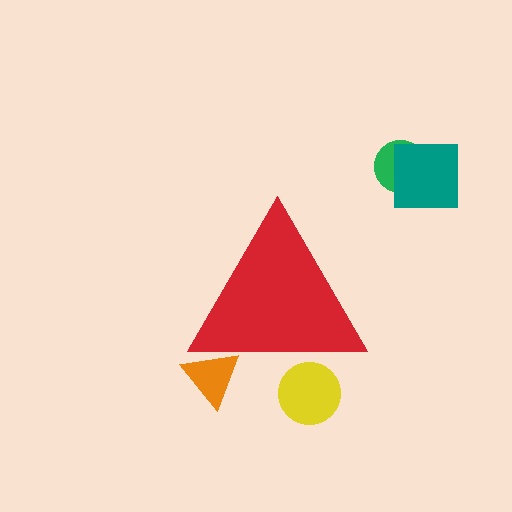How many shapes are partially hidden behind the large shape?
2 shapes are partially hidden.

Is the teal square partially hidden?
No, the teal square is fully visible.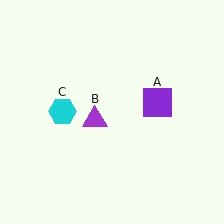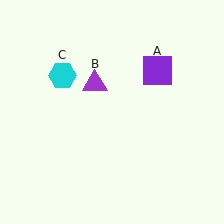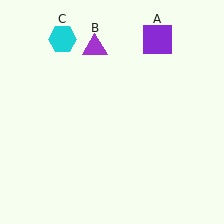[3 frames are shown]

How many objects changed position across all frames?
3 objects changed position: purple square (object A), purple triangle (object B), cyan hexagon (object C).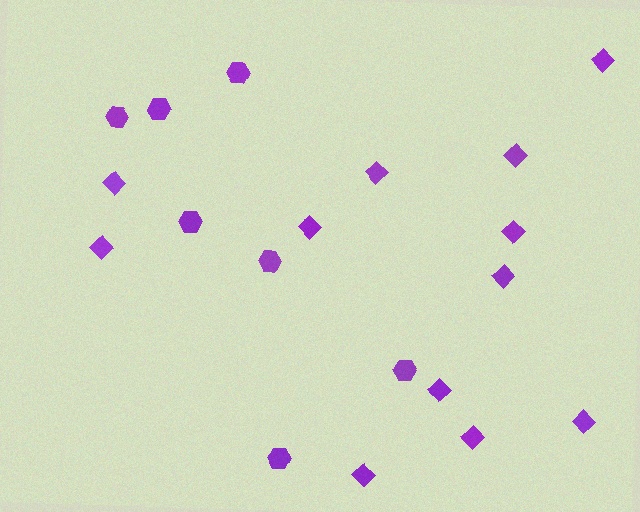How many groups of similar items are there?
There are 2 groups: one group of diamonds (12) and one group of hexagons (7).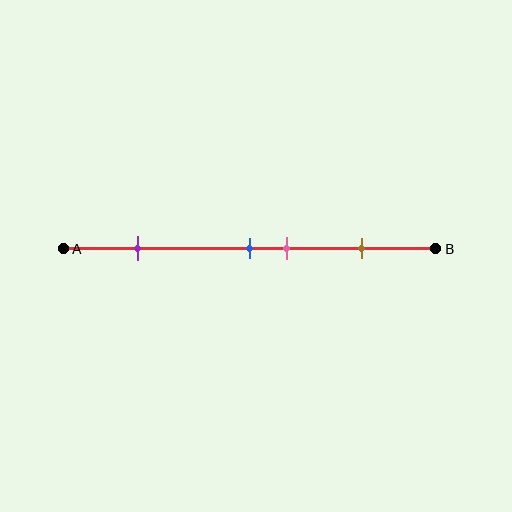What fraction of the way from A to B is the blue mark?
The blue mark is approximately 50% (0.5) of the way from A to B.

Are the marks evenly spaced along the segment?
No, the marks are not evenly spaced.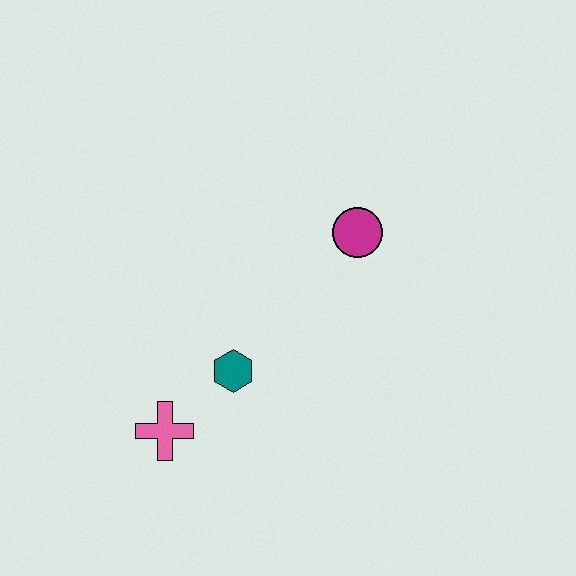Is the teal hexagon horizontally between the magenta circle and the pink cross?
Yes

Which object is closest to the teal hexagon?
The pink cross is closest to the teal hexagon.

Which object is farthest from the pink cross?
The magenta circle is farthest from the pink cross.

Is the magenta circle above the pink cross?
Yes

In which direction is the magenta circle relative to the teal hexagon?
The magenta circle is above the teal hexagon.